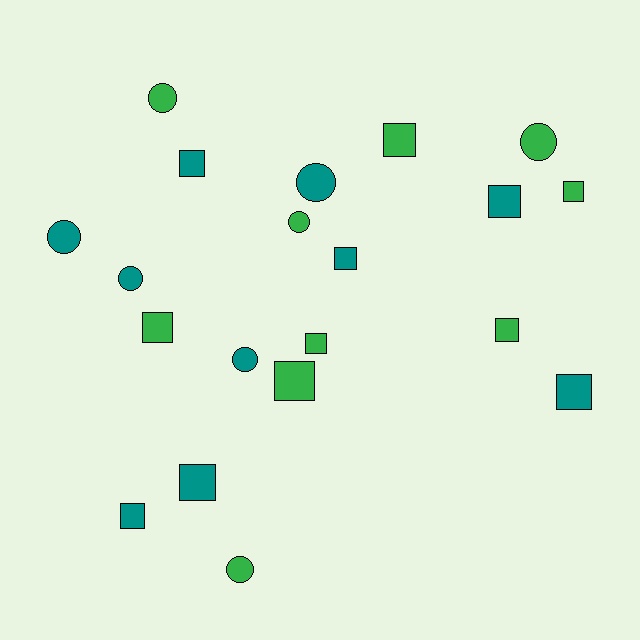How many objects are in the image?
There are 20 objects.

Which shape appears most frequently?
Square, with 12 objects.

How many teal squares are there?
There are 6 teal squares.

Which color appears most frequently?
Teal, with 10 objects.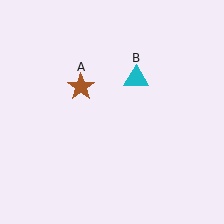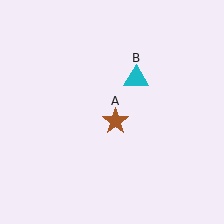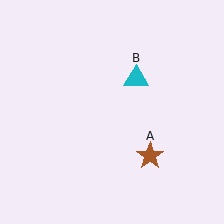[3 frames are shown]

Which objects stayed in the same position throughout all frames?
Cyan triangle (object B) remained stationary.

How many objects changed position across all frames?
1 object changed position: brown star (object A).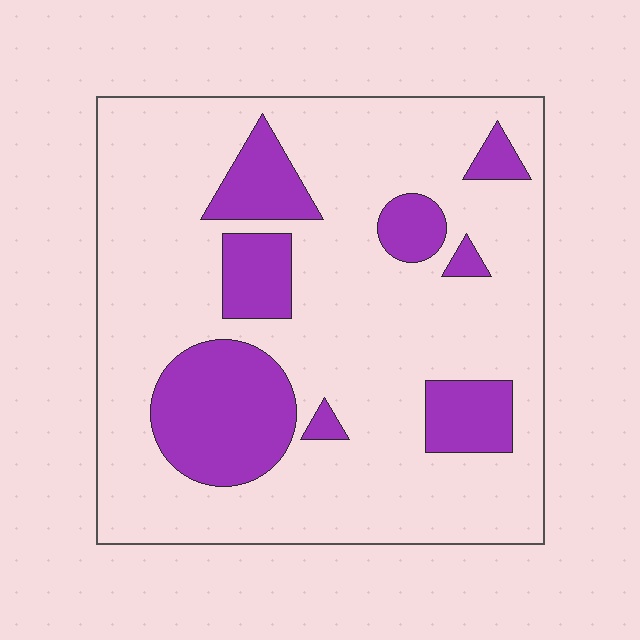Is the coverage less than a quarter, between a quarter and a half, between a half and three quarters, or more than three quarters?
Less than a quarter.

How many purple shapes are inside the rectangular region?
8.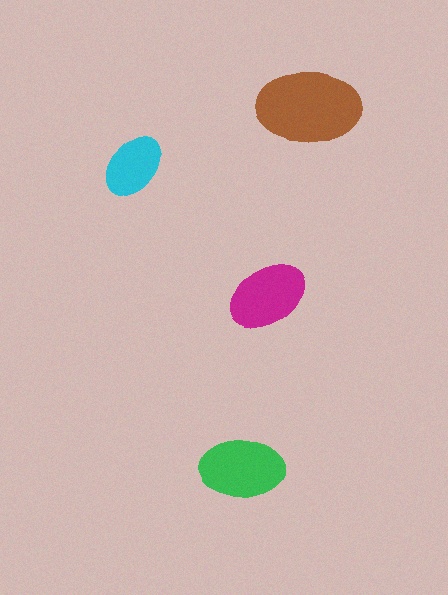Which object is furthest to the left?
The cyan ellipse is leftmost.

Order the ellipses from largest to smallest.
the brown one, the green one, the magenta one, the cyan one.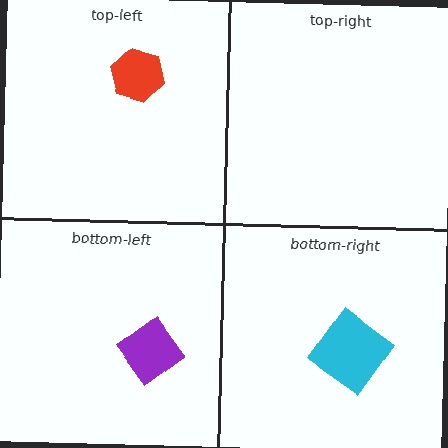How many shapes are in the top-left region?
1.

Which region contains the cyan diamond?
The bottom-right region.